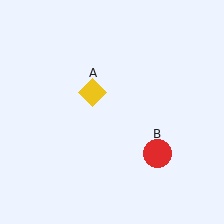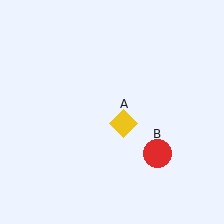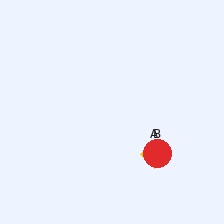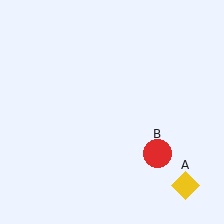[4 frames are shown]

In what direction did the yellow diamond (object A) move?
The yellow diamond (object A) moved down and to the right.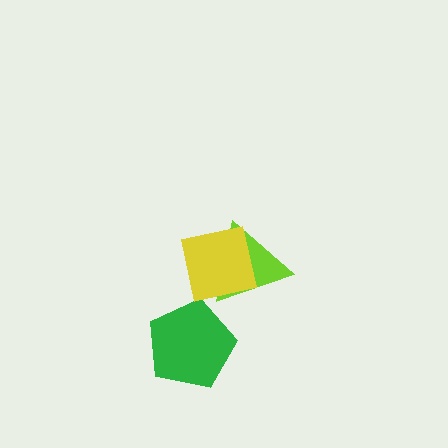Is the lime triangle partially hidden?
Yes, it is partially covered by another shape.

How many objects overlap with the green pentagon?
0 objects overlap with the green pentagon.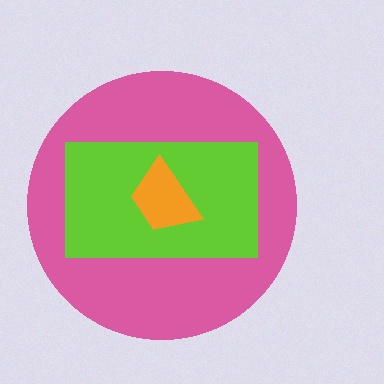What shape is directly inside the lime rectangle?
The orange trapezoid.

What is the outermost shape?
The pink circle.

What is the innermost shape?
The orange trapezoid.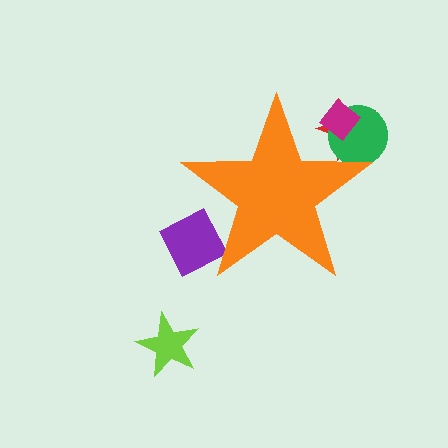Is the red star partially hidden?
Yes, the red star is partially hidden behind the orange star.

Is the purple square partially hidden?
Yes, the purple square is partially hidden behind the orange star.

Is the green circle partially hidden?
Yes, the green circle is partially hidden behind the orange star.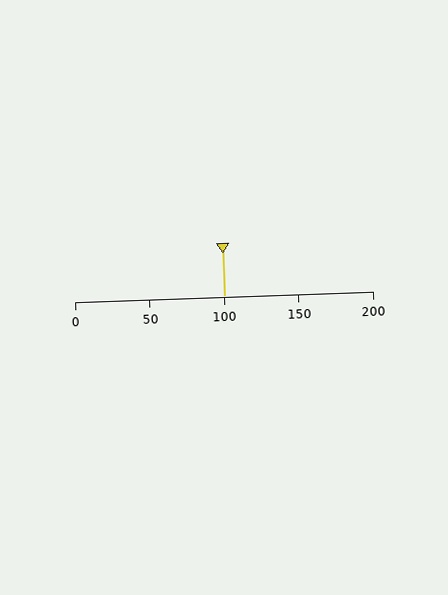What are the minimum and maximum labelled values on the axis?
The axis runs from 0 to 200.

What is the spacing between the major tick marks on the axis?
The major ticks are spaced 50 apart.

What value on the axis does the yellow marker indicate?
The marker indicates approximately 100.